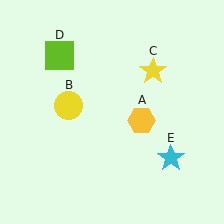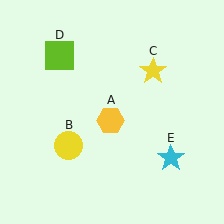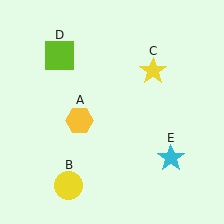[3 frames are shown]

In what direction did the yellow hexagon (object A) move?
The yellow hexagon (object A) moved left.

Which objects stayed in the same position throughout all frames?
Yellow star (object C) and lime square (object D) and cyan star (object E) remained stationary.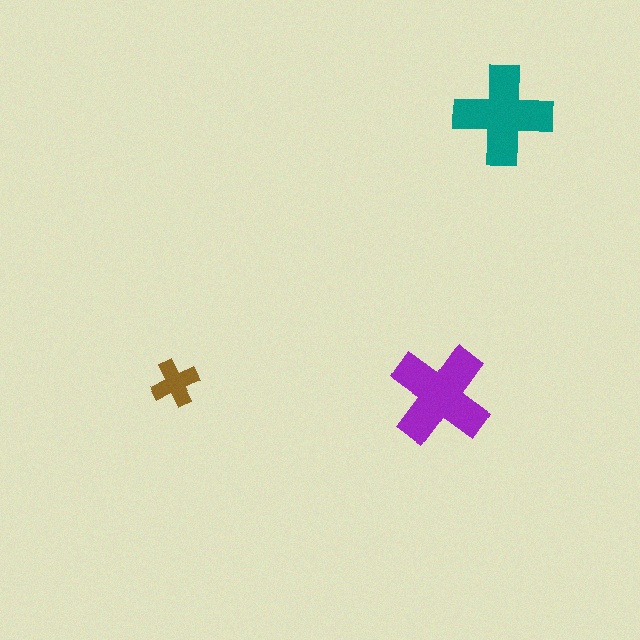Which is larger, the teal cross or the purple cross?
The purple one.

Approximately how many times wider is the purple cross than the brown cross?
About 2 times wider.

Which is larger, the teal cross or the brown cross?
The teal one.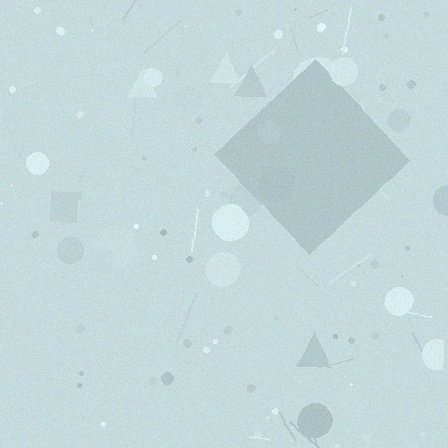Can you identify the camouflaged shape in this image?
The camouflaged shape is a diamond.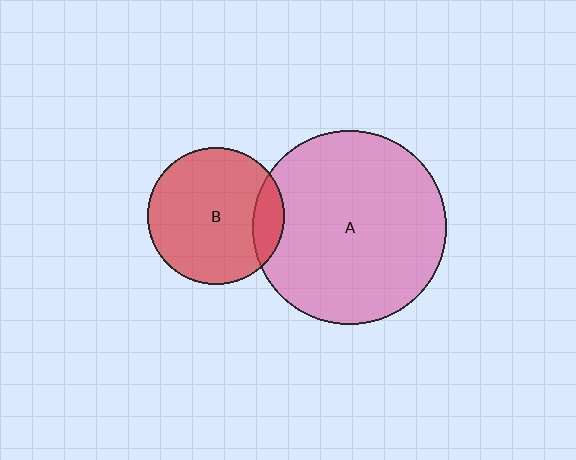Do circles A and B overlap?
Yes.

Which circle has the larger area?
Circle A (pink).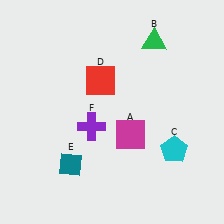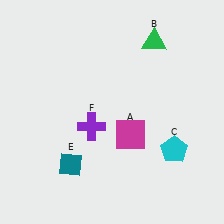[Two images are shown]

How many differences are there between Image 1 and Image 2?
There is 1 difference between the two images.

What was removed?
The red square (D) was removed in Image 2.